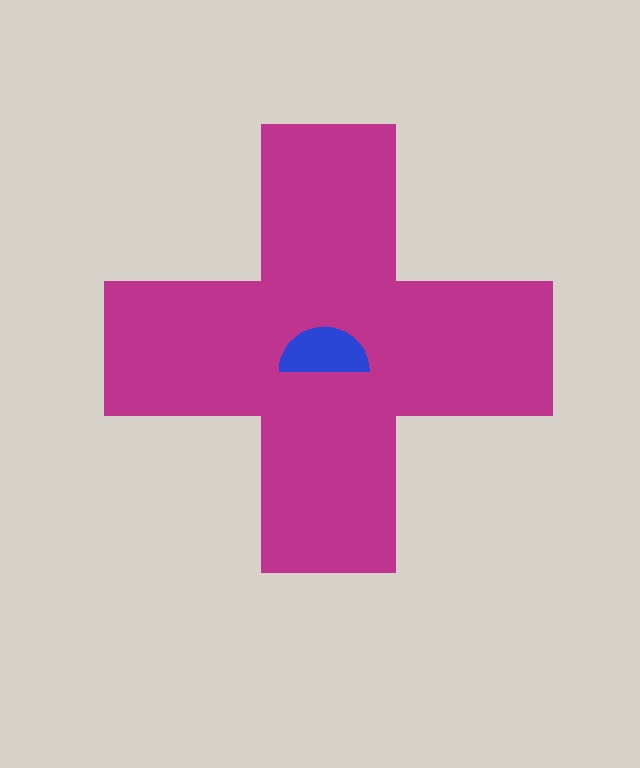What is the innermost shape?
The blue semicircle.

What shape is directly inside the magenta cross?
The blue semicircle.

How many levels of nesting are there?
2.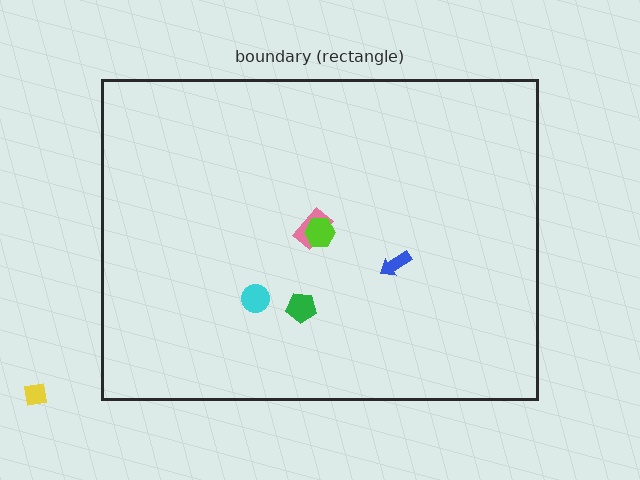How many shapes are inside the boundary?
5 inside, 1 outside.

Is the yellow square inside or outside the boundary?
Outside.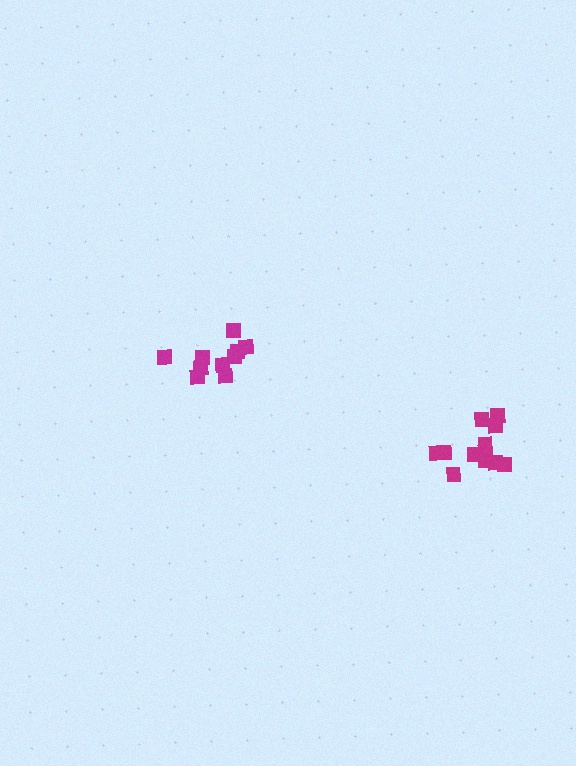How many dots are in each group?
Group 1: 13 dots, Group 2: 10 dots (23 total).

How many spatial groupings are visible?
There are 2 spatial groupings.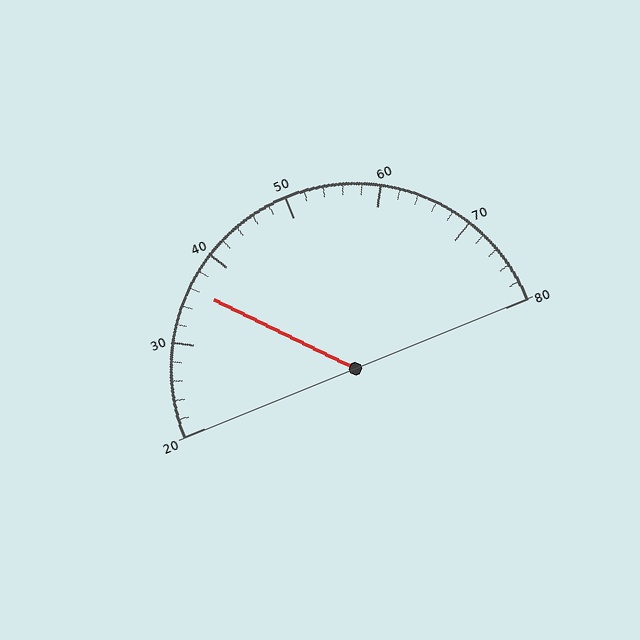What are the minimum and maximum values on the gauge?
The gauge ranges from 20 to 80.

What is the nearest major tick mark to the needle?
The nearest major tick mark is 40.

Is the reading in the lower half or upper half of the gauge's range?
The reading is in the lower half of the range (20 to 80).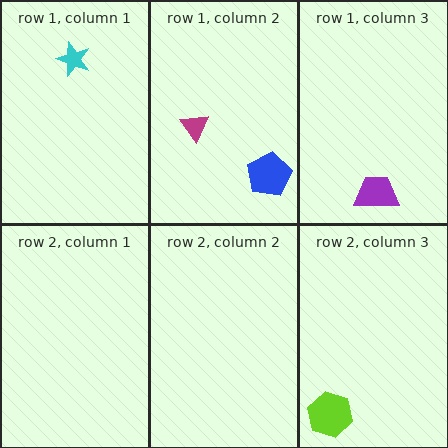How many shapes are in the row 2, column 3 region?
1.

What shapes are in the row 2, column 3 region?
The lime hexagon.